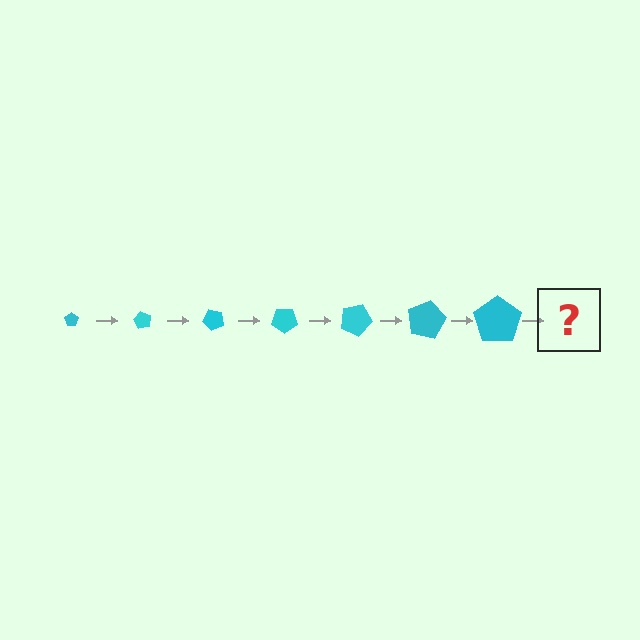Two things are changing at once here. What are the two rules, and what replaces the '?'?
The two rules are that the pentagon grows larger each step and it rotates 60 degrees each step. The '?' should be a pentagon, larger than the previous one and rotated 420 degrees from the start.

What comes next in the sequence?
The next element should be a pentagon, larger than the previous one and rotated 420 degrees from the start.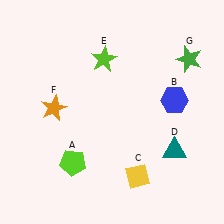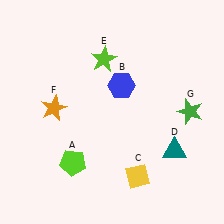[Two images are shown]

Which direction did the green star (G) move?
The green star (G) moved down.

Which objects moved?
The objects that moved are: the blue hexagon (B), the green star (G).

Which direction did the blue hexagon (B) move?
The blue hexagon (B) moved left.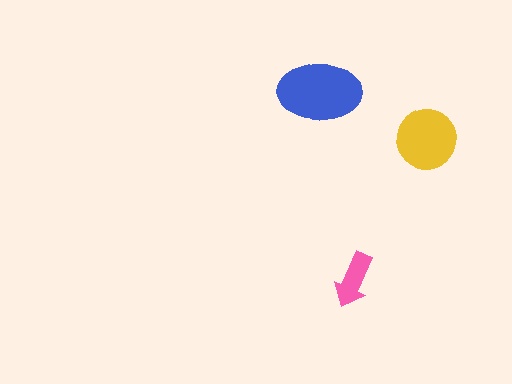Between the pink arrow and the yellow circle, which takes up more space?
The yellow circle.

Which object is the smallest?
The pink arrow.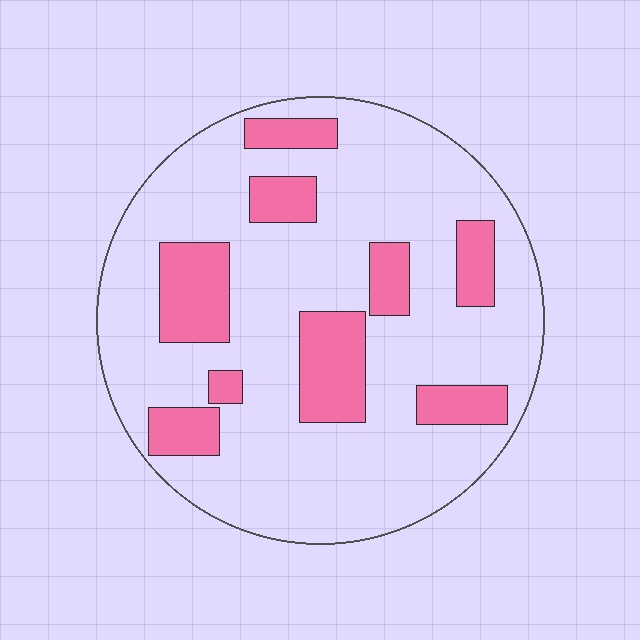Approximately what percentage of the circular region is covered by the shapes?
Approximately 25%.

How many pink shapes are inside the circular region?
9.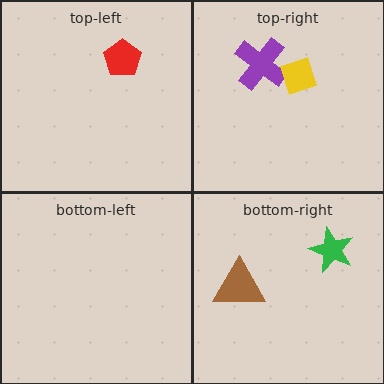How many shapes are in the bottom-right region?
2.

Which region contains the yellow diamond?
The top-right region.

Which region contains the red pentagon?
The top-left region.